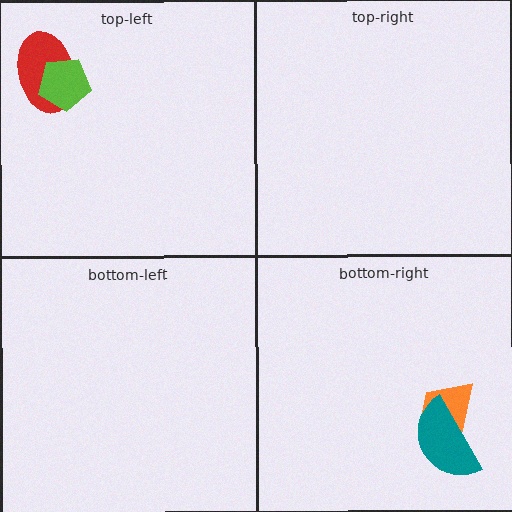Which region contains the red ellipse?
The top-left region.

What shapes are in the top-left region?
The red ellipse, the lime pentagon.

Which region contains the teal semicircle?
The bottom-right region.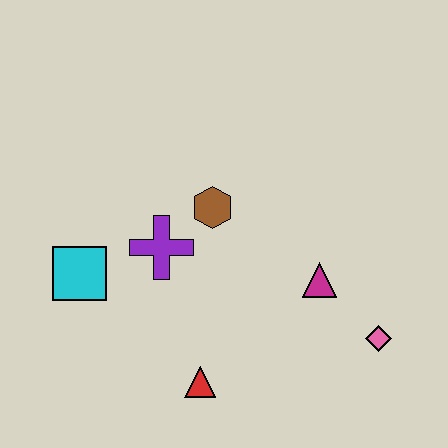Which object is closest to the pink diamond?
The magenta triangle is closest to the pink diamond.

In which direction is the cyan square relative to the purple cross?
The cyan square is to the left of the purple cross.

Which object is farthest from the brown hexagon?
The pink diamond is farthest from the brown hexagon.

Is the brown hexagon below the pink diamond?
No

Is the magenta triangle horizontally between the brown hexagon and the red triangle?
No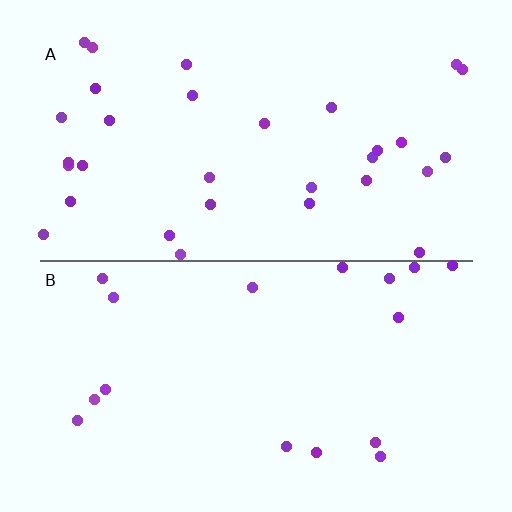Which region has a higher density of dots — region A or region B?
A (the top).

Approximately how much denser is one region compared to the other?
Approximately 1.9× — region A over region B.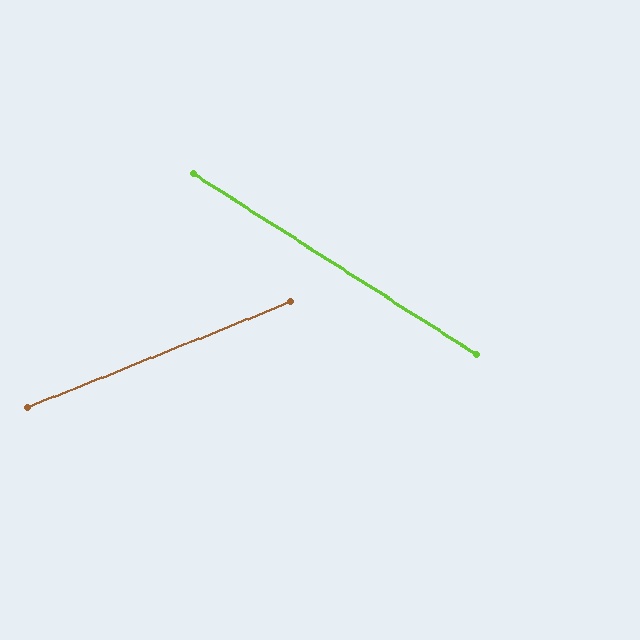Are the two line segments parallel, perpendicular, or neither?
Neither parallel nor perpendicular — they differ by about 54°.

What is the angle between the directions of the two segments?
Approximately 54 degrees.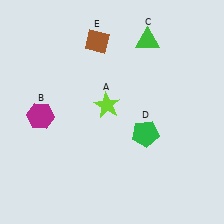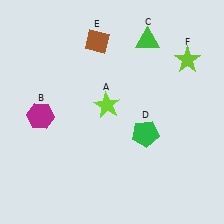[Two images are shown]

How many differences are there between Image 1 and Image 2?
There is 1 difference between the two images.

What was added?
A lime star (F) was added in Image 2.